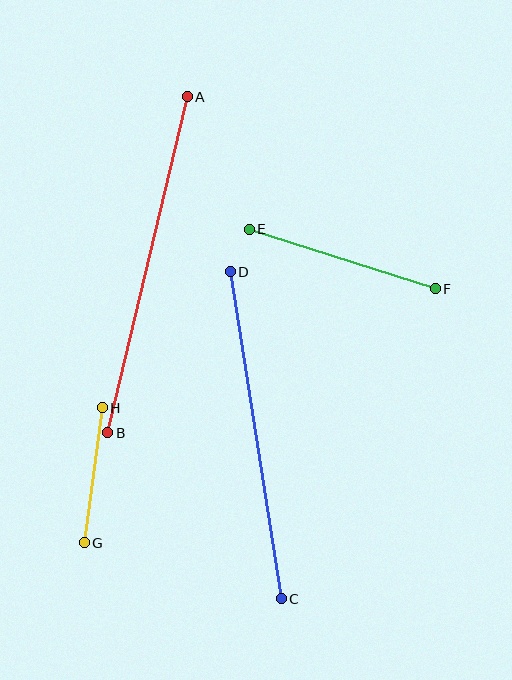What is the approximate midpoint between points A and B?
The midpoint is at approximately (148, 265) pixels.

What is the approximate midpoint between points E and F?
The midpoint is at approximately (342, 259) pixels.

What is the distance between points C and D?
The distance is approximately 331 pixels.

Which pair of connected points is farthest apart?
Points A and B are farthest apart.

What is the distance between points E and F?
The distance is approximately 195 pixels.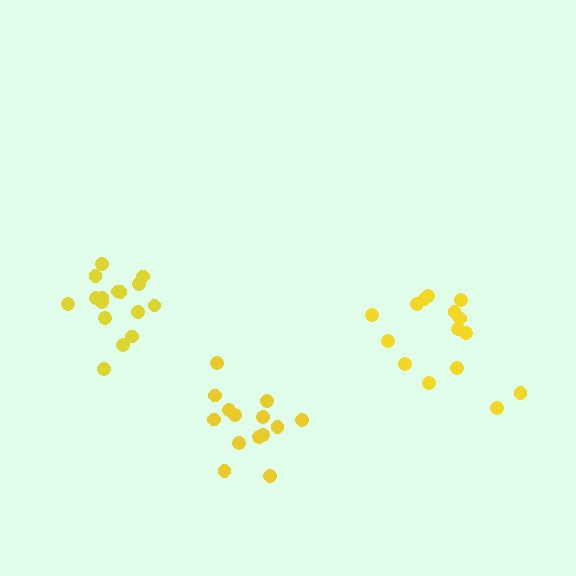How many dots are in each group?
Group 1: 15 dots, Group 2: 16 dots, Group 3: 14 dots (45 total).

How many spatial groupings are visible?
There are 3 spatial groupings.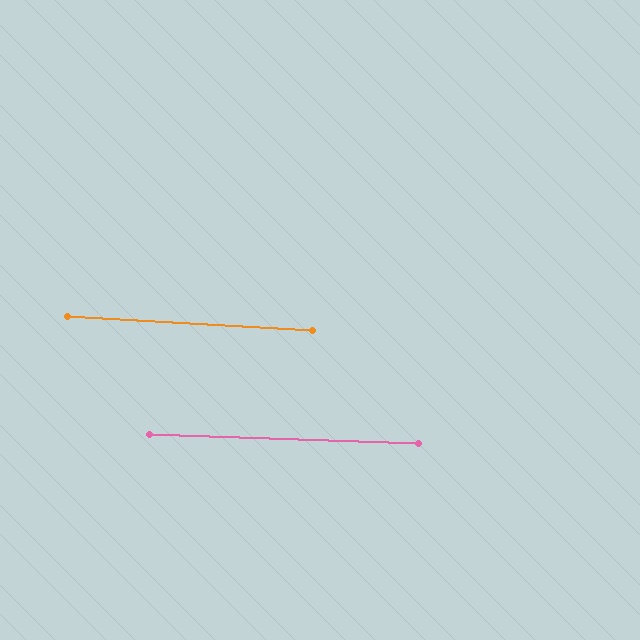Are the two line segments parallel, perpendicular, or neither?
Parallel — their directions differ by only 1.3°.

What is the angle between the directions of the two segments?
Approximately 1 degree.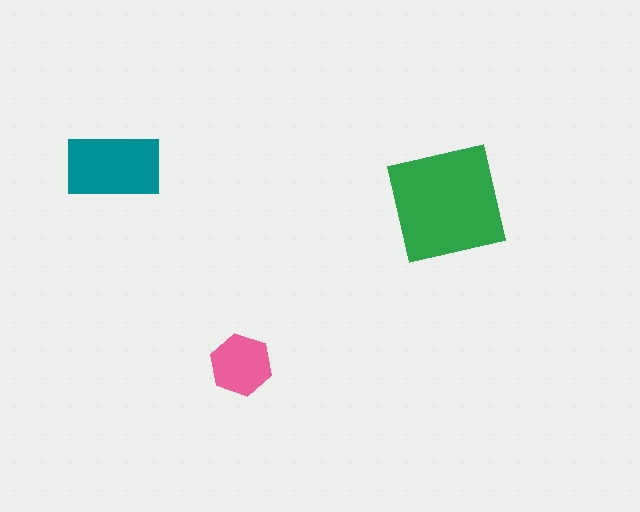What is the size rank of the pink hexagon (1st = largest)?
3rd.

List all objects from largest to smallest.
The green square, the teal rectangle, the pink hexagon.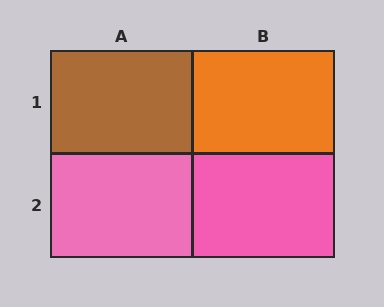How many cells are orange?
1 cell is orange.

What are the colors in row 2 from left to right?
Pink, pink.